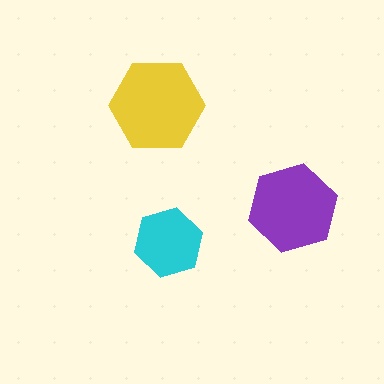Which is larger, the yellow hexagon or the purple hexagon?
The yellow one.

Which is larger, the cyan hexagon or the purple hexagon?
The purple one.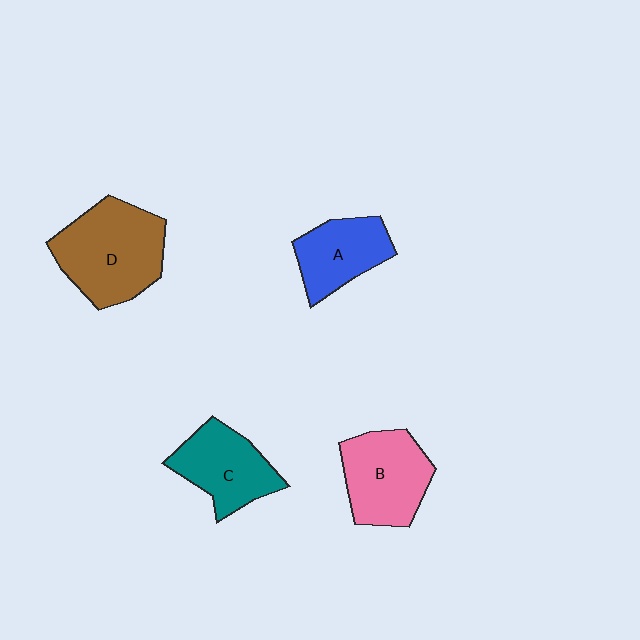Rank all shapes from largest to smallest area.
From largest to smallest: D (brown), B (pink), C (teal), A (blue).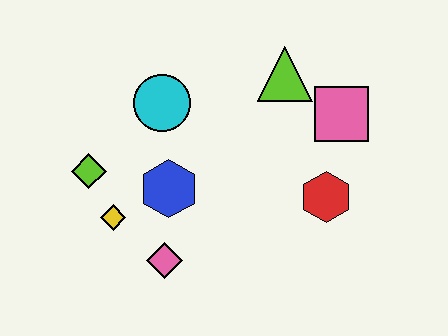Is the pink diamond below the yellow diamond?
Yes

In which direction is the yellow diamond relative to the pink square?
The yellow diamond is to the left of the pink square.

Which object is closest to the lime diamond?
The yellow diamond is closest to the lime diamond.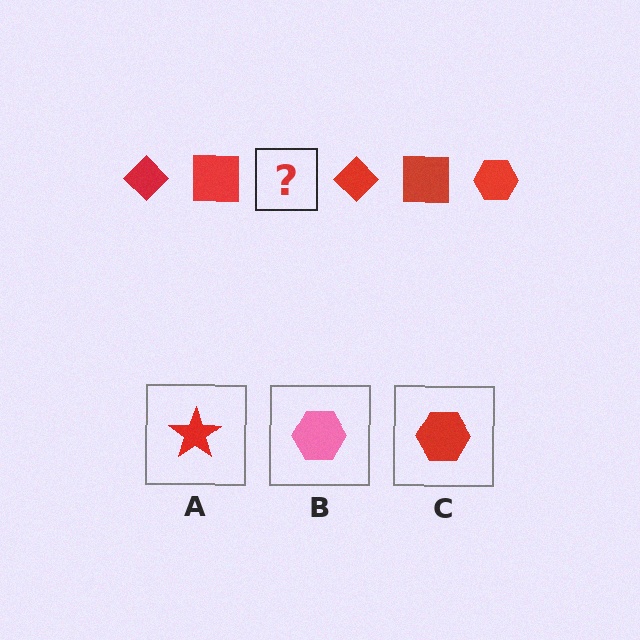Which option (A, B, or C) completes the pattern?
C.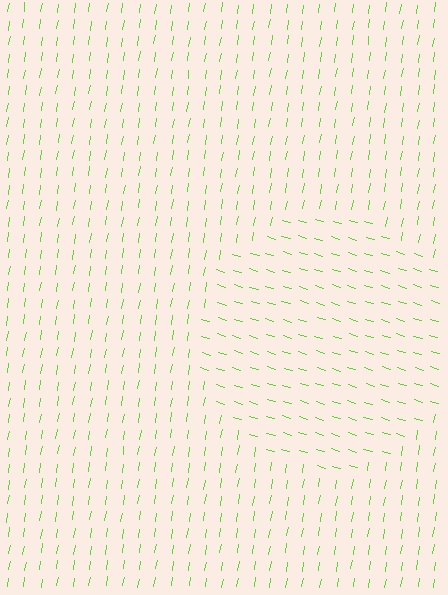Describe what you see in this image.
The image is filled with small lime line segments. A circle region in the image has lines oriented differently from the surrounding lines, creating a visible texture boundary.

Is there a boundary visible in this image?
Yes, there is a texture boundary formed by a change in line orientation.